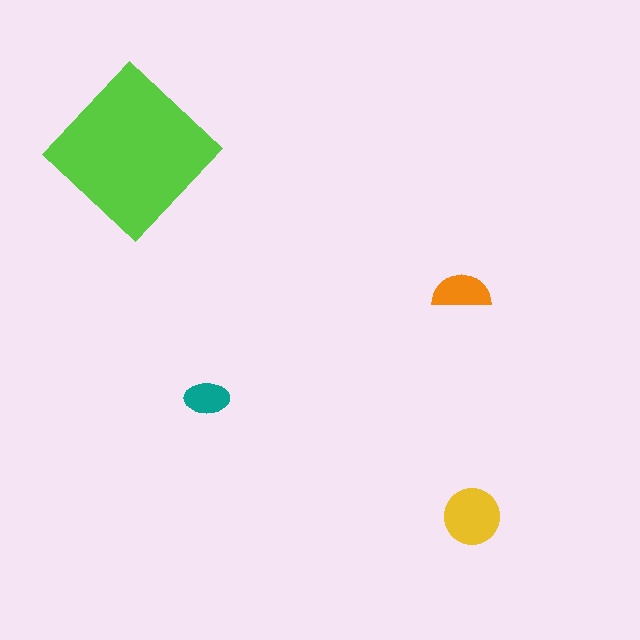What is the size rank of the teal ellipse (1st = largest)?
4th.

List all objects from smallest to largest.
The teal ellipse, the orange semicircle, the yellow circle, the lime diamond.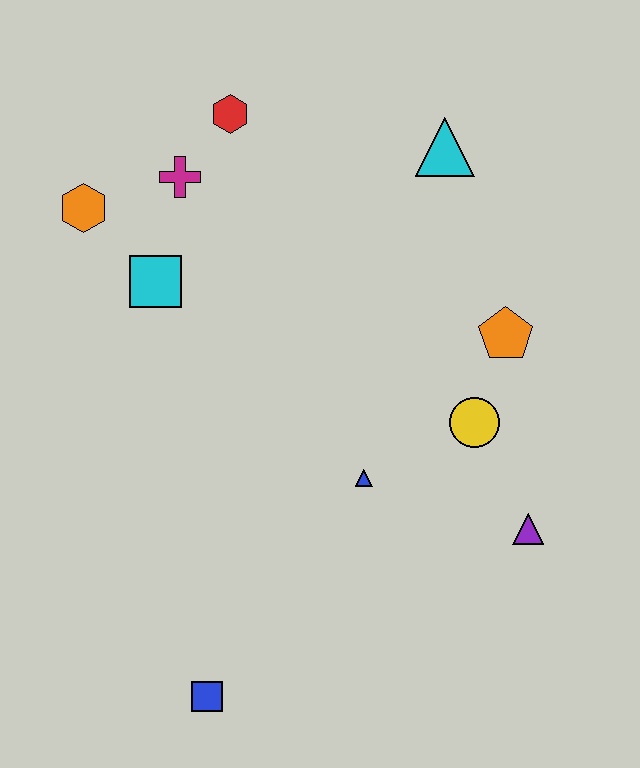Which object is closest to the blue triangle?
The yellow circle is closest to the blue triangle.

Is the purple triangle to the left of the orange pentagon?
No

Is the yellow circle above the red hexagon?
No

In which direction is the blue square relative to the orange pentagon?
The blue square is below the orange pentagon.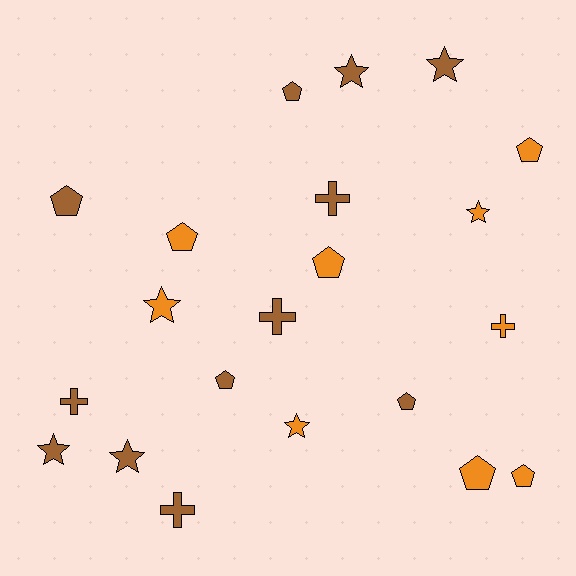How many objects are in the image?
There are 21 objects.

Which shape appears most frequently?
Pentagon, with 9 objects.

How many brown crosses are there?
There are 4 brown crosses.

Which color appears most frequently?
Brown, with 12 objects.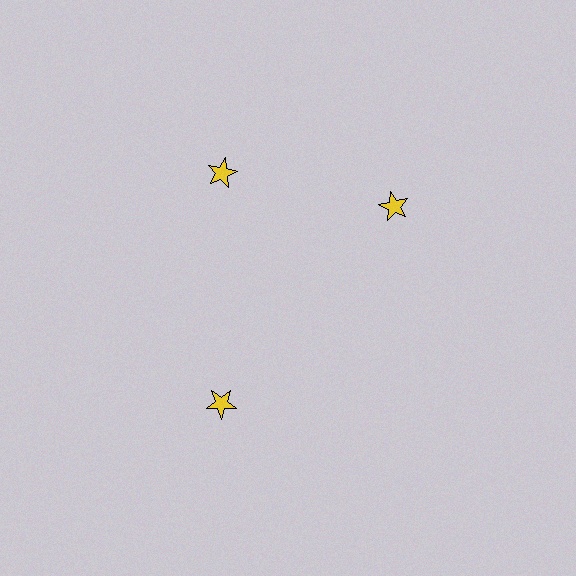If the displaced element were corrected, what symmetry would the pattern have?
It would have 3-fold rotational symmetry — the pattern would map onto itself every 120 degrees.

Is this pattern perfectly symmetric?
No. The 3 yellow stars are arranged in a ring, but one element near the 3 o'clock position is rotated out of alignment along the ring, breaking the 3-fold rotational symmetry.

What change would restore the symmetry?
The symmetry would be restored by rotating it back into even spacing with its neighbors so that all 3 stars sit at equal angles and equal distance from the center.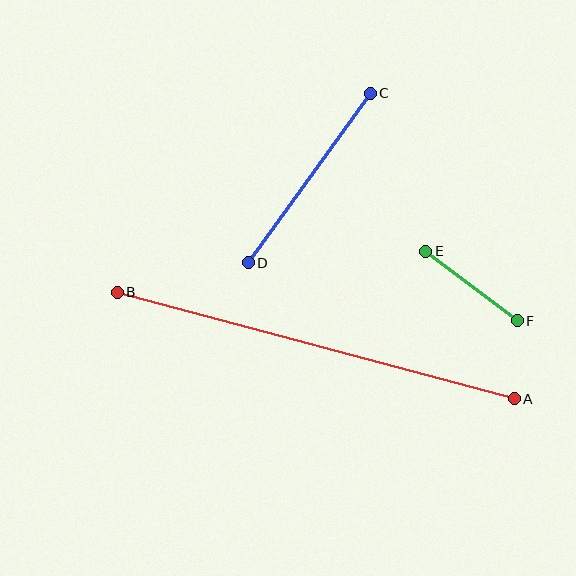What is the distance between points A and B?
The distance is approximately 411 pixels.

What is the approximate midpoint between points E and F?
The midpoint is at approximately (472, 286) pixels.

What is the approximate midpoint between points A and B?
The midpoint is at approximately (316, 346) pixels.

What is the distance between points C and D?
The distance is approximately 209 pixels.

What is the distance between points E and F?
The distance is approximately 115 pixels.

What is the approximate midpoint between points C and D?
The midpoint is at approximately (309, 178) pixels.